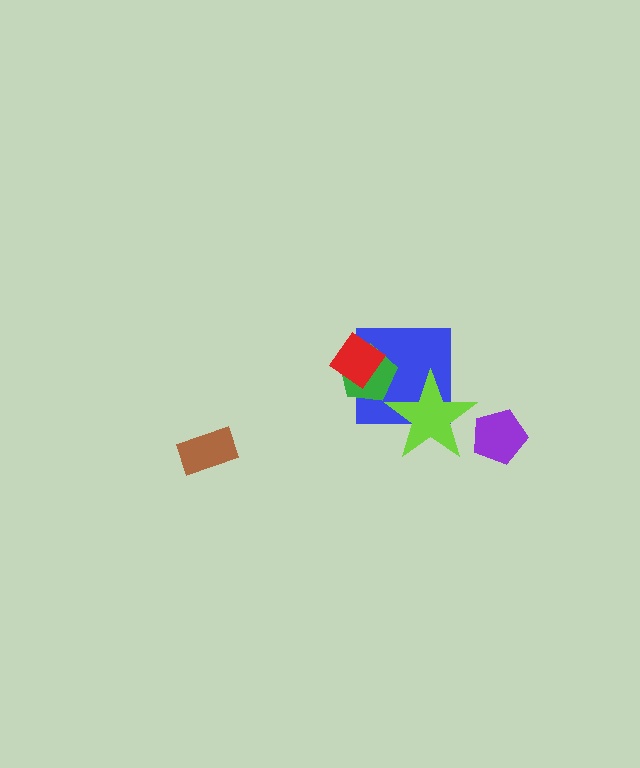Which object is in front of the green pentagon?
The red diamond is in front of the green pentagon.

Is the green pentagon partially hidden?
Yes, it is partially covered by another shape.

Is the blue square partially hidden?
Yes, it is partially covered by another shape.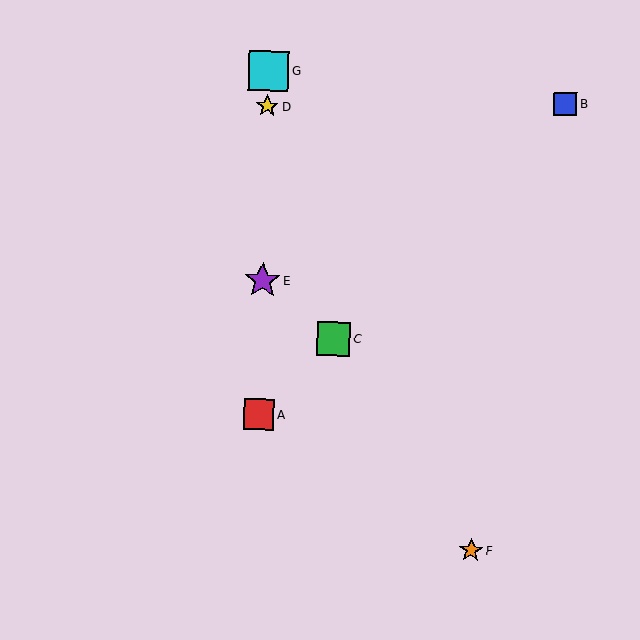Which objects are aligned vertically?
Objects A, D, E, G are aligned vertically.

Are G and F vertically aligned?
No, G is at x≈268 and F is at x≈471.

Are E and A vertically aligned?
Yes, both are at x≈262.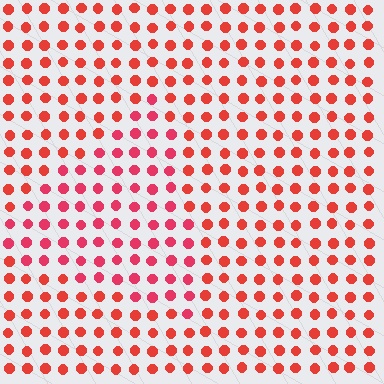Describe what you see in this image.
The image is filled with small red elements in a uniform arrangement. A triangle-shaped region is visible where the elements are tinted to a slightly different hue, forming a subtle color boundary.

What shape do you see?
I see a triangle.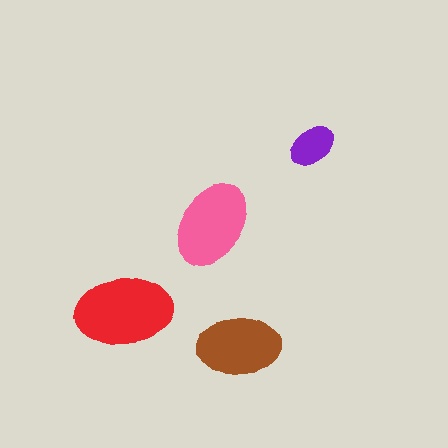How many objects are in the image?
There are 4 objects in the image.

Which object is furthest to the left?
The red ellipse is leftmost.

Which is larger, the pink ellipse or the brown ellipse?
The pink one.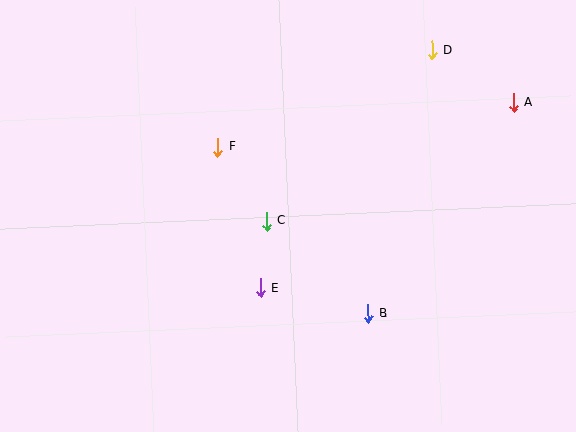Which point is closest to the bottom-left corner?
Point E is closest to the bottom-left corner.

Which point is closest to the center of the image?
Point C at (267, 221) is closest to the center.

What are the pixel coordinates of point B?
Point B is at (368, 313).